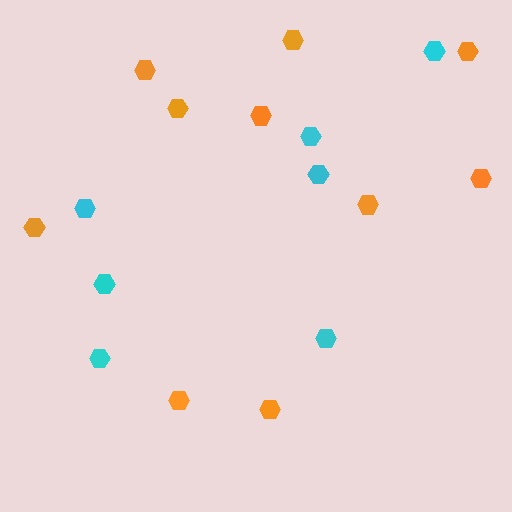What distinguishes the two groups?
There are 2 groups: one group of cyan hexagons (7) and one group of orange hexagons (10).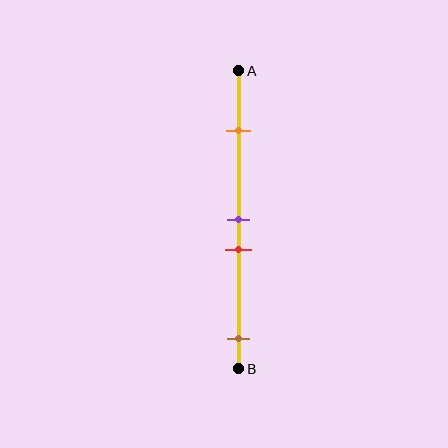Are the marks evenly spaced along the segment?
No, the marks are not evenly spaced.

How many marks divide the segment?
There are 4 marks dividing the segment.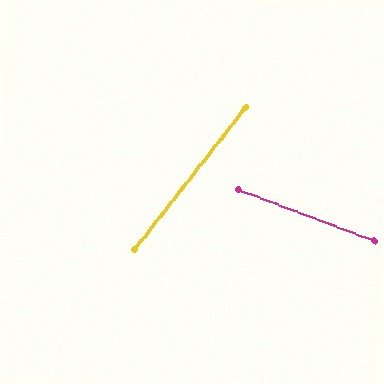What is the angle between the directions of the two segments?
Approximately 72 degrees.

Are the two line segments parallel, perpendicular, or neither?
Neither parallel nor perpendicular — they differ by about 72°.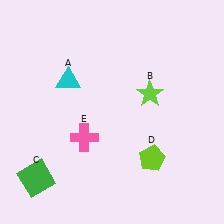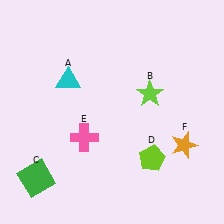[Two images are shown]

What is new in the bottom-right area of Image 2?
An orange star (F) was added in the bottom-right area of Image 2.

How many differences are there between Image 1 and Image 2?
There is 1 difference between the two images.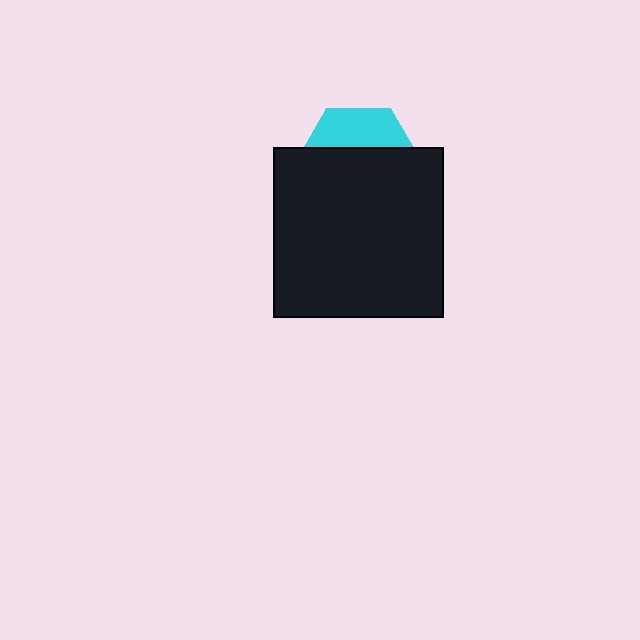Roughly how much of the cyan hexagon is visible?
A small part of it is visible (roughly 32%).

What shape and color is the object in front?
The object in front is a black square.